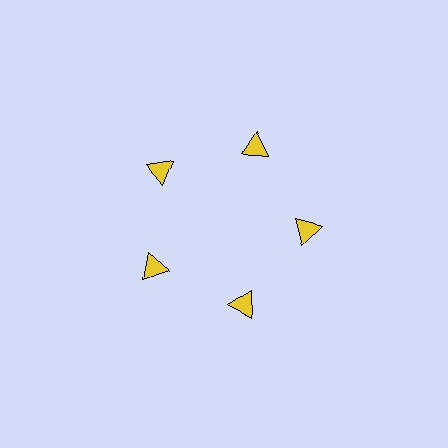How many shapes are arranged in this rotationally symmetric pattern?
There are 5 shapes, arranged in 5 groups of 1.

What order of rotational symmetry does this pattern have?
This pattern has 5-fold rotational symmetry.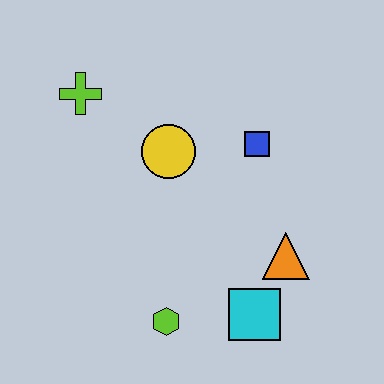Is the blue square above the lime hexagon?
Yes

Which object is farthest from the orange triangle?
The lime cross is farthest from the orange triangle.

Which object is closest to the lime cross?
The yellow circle is closest to the lime cross.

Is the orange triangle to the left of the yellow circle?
No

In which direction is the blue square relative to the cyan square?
The blue square is above the cyan square.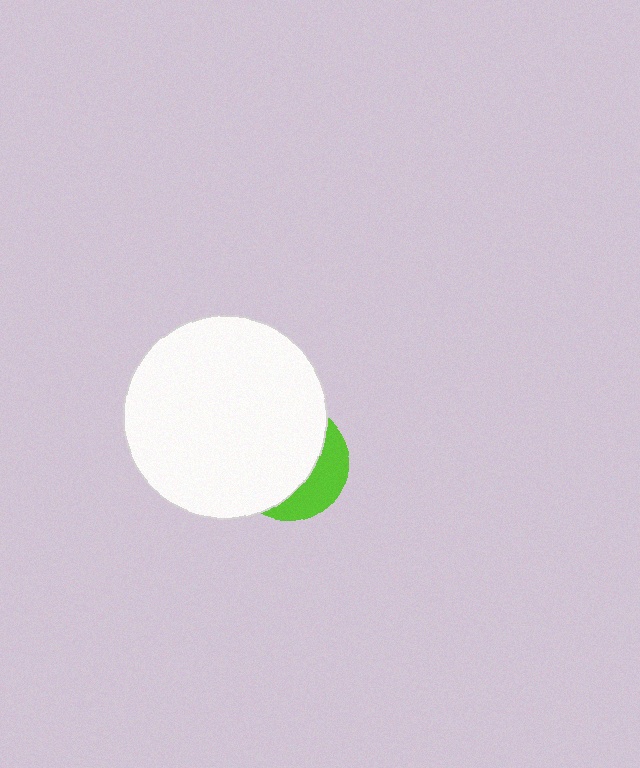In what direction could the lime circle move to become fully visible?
The lime circle could move right. That would shift it out from behind the white circle entirely.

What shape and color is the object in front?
The object in front is a white circle.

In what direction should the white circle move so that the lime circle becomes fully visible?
The white circle should move left. That is the shortest direction to clear the overlap and leave the lime circle fully visible.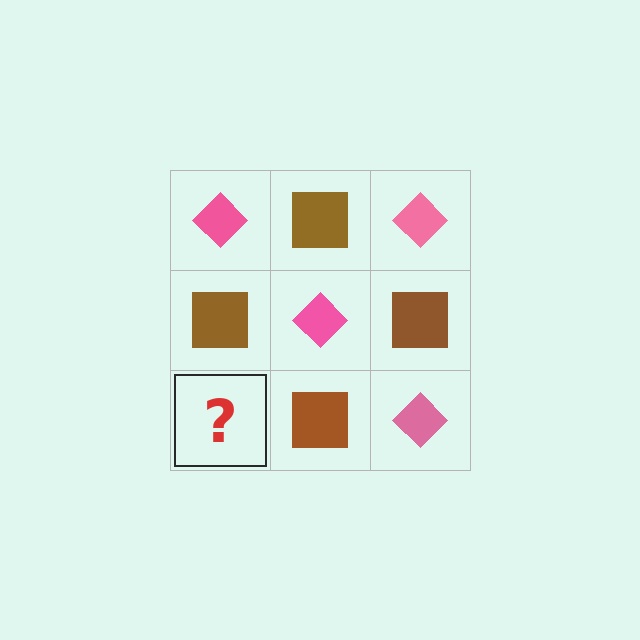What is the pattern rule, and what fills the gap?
The rule is that it alternates pink diamond and brown square in a checkerboard pattern. The gap should be filled with a pink diamond.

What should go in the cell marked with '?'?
The missing cell should contain a pink diamond.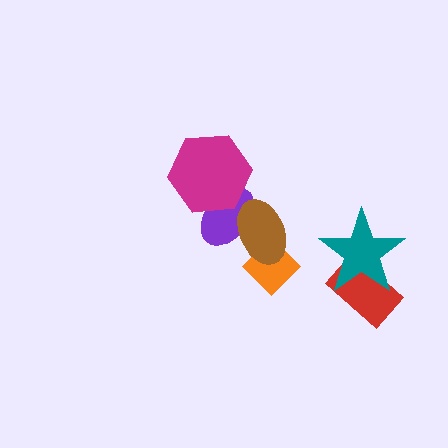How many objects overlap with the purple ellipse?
2 objects overlap with the purple ellipse.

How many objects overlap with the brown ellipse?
2 objects overlap with the brown ellipse.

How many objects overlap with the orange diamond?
1 object overlaps with the orange diamond.